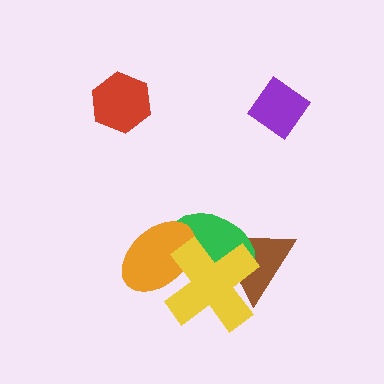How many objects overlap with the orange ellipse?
2 objects overlap with the orange ellipse.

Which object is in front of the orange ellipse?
The yellow cross is in front of the orange ellipse.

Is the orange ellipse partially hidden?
Yes, it is partially covered by another shape.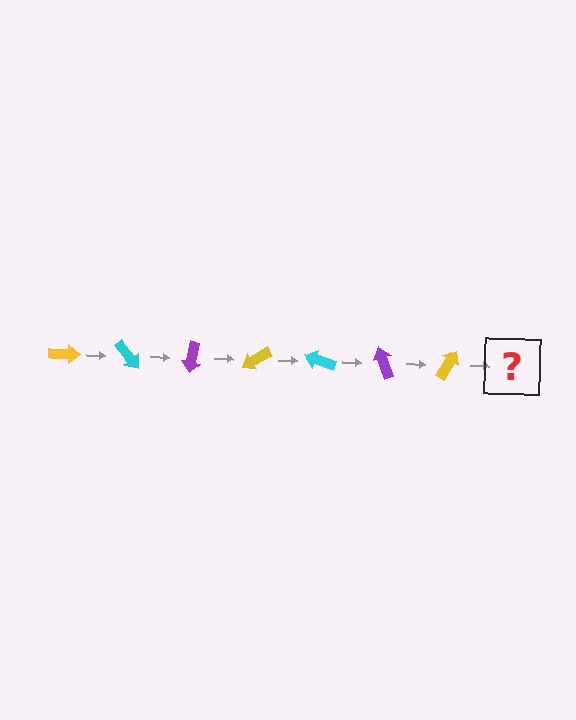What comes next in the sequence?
The next element should be a cyan arrow, rotated 350 degrees from the start.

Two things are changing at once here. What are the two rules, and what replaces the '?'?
The two rules are that it rotates 50 degrees each step and the color cycles through yellow, cyan, and purple. The '?' should be a cyan arrow, rotated 350 degrees from the start.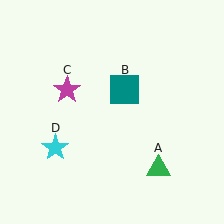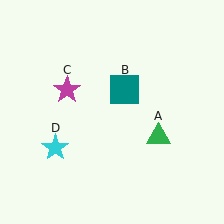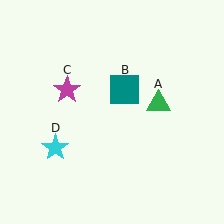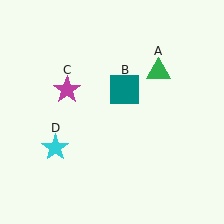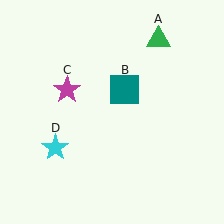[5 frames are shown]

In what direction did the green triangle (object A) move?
The green triangle (object A) moved up.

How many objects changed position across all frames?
1 object changed position: green triangle (object A).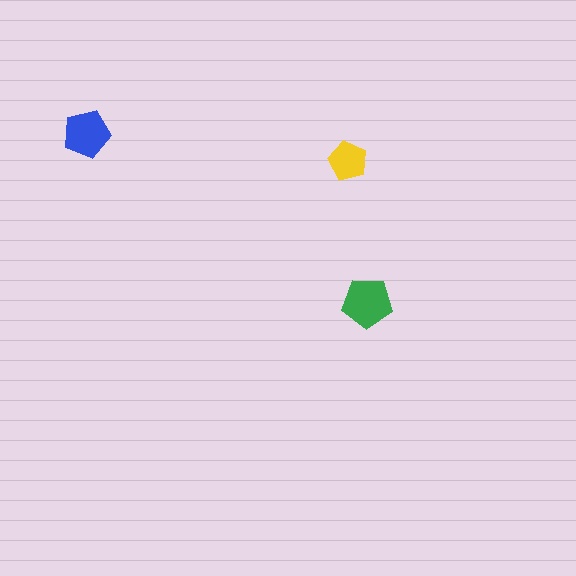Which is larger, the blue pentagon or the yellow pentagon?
The blue one.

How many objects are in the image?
There are 3 objects in the image.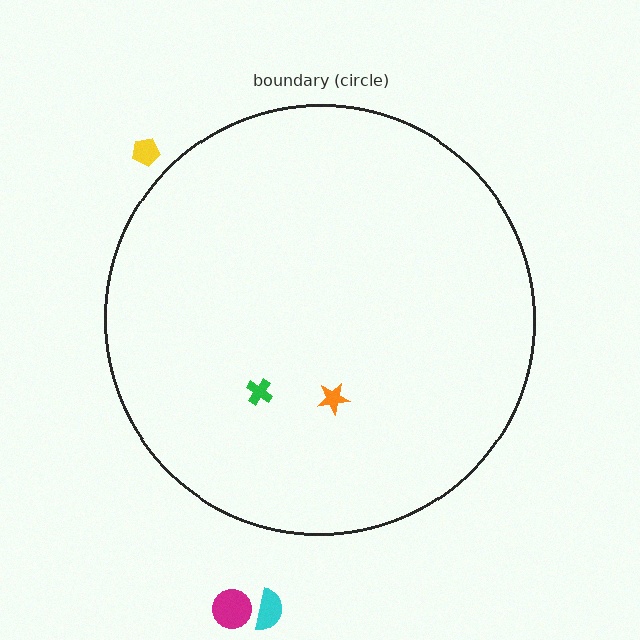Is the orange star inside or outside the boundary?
Inside.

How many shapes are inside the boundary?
2 inside, 3 outside.